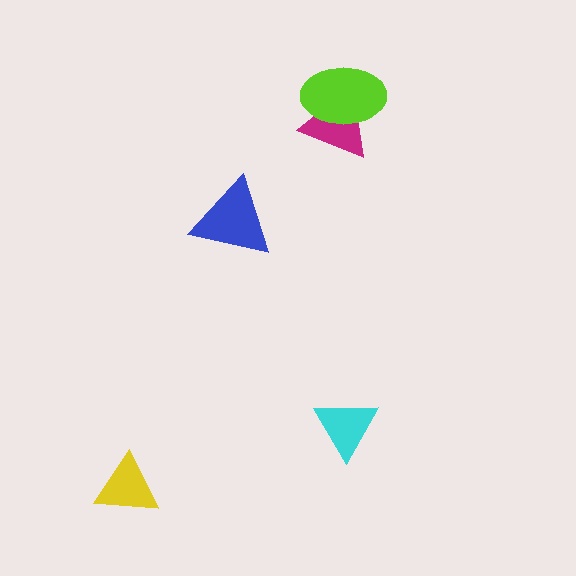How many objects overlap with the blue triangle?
0 objects overlap with the blue triangle.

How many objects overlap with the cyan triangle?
0 objects overlap with the cyan triangle.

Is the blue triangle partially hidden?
No, no other shape covers it.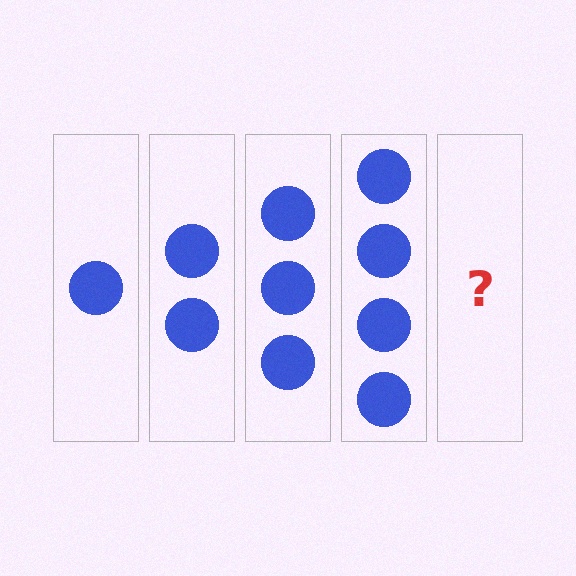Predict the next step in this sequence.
The next step is 5 circles.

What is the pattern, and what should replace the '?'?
The pattern is that each step adds one more circle. The '?' should be 5 circles.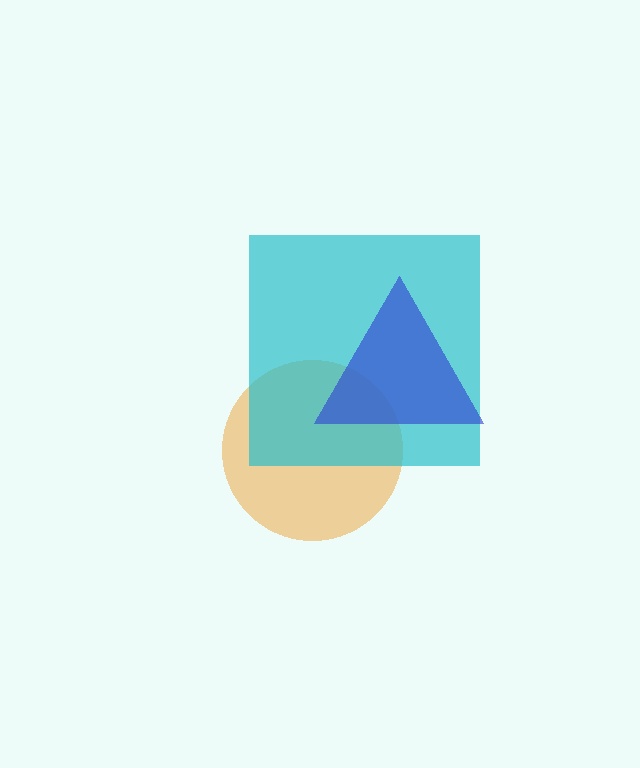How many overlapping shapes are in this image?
There are 3 overlapping shapes in the image.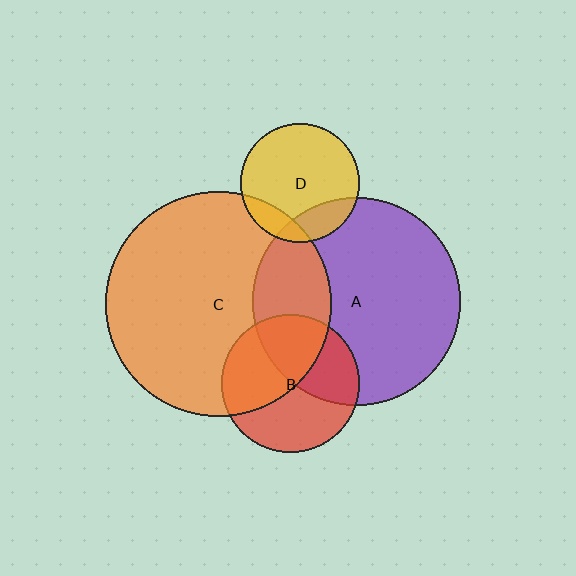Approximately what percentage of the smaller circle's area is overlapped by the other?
Approximately 50%.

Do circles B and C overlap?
Yes.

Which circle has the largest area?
Circle C (orange).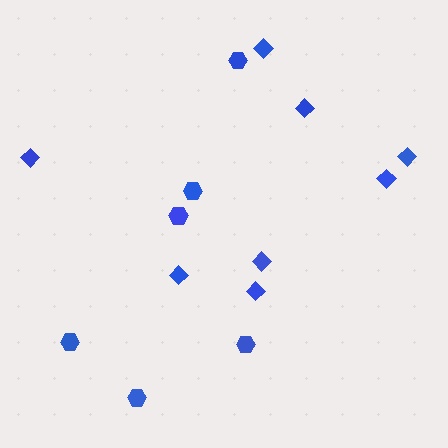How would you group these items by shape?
There are 2 groups: one group of diamonds (8) and one group of hexagons (6).